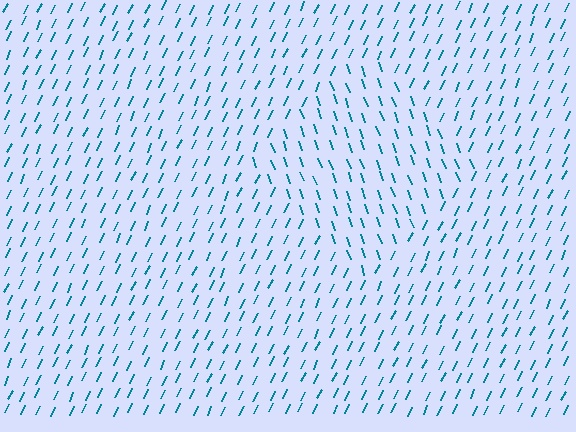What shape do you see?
I see a diamond.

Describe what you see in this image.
The image is filled with small teal line segments. A diamond region in the image has lines oriented differently from the surrounding lines, creating a visible texture boundary.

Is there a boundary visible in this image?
Yes, there is a texture boundary formed by a change in line orientation.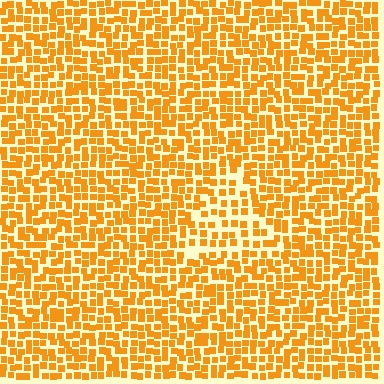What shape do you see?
I see a triangle.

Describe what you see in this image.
The image contains small orange elements arranged at two different densities. A triangle-shaped region is visible where the elements are less densely packed than the surrounding area.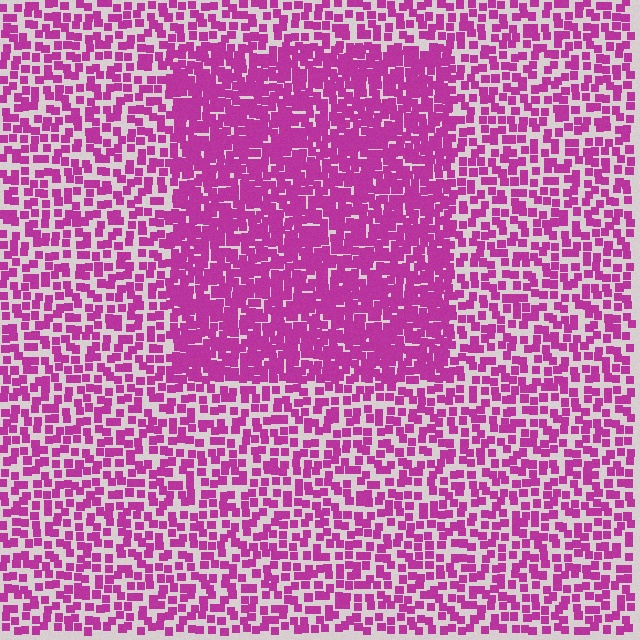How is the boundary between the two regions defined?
The boundary is defined by a change in element density (approximately 1.9x ratio). All elements are the same color, size, and shape.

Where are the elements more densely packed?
The elements are more densely packed inside the rectangle boundary.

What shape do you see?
I see a rectangle.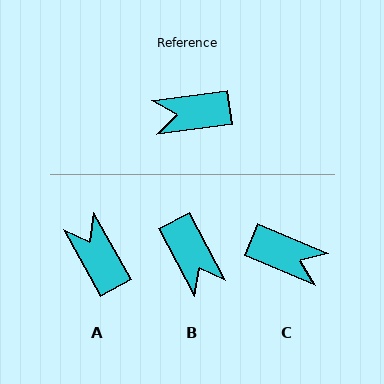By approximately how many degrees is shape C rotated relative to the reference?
Approximately 150 degrees counter-clockwise.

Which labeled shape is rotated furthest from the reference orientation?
C, about 150 degrees away.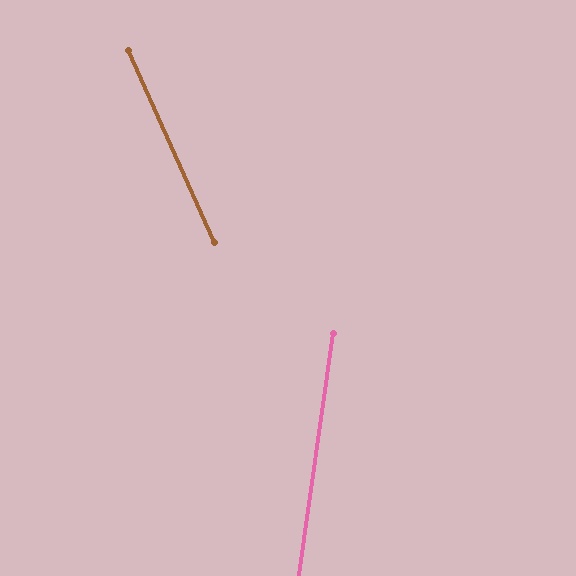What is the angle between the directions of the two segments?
Approximately 32 degrees.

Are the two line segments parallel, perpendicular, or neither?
Neither parallel nor perpendicular — they differ by about 32°.